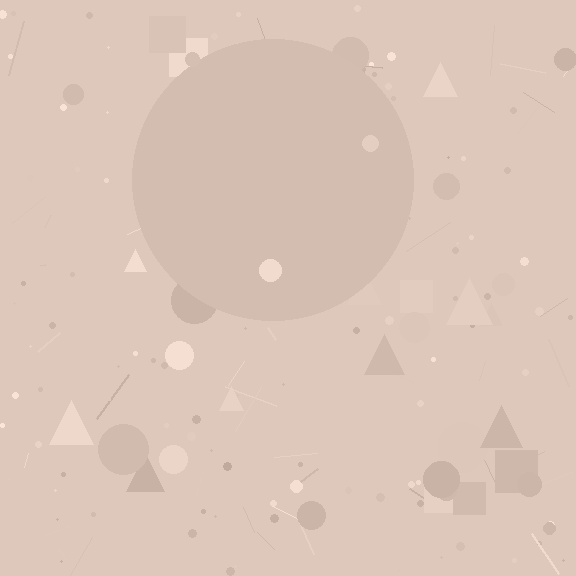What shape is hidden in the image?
A circle is hidden in the image.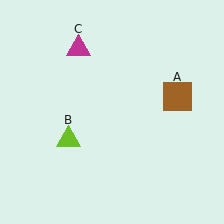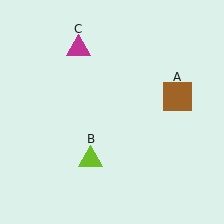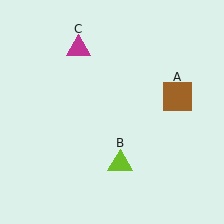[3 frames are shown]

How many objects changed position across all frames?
1 object changed position: lime triangle (object B).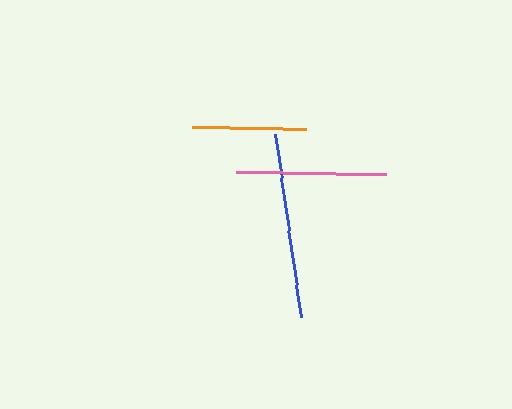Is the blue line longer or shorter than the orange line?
The blue line is longer than the orange line.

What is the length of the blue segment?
The blue segment is approximately 184 pixels long.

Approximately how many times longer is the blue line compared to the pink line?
The blue line is approximately 1.2 times the length of the pink line.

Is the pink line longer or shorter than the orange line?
The pink line is longer than the orange line.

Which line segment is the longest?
The blue line is the longest at approximately 184 pixels.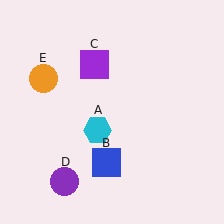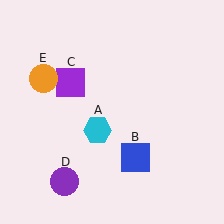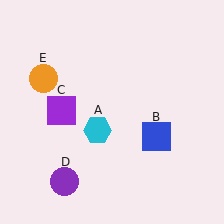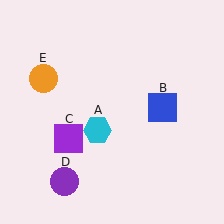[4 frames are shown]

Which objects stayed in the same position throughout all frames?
Cyan hexagon (object A) and purple circle (object D) and orange circle (object E) remained stationary.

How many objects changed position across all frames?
2 objects changed position: blue square (object B), purple square (object C).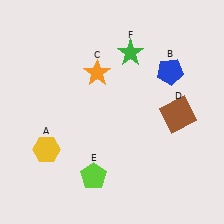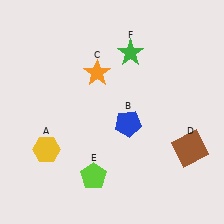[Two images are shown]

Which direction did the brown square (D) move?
The brown square (D) moved down.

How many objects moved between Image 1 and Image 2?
2 objects moved between the two images.